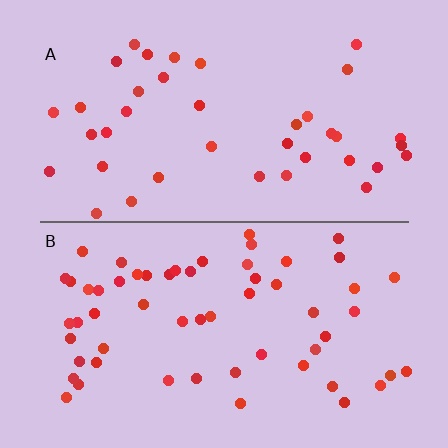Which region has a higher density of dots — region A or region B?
B (the bottom).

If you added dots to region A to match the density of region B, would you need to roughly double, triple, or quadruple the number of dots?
Approximately double.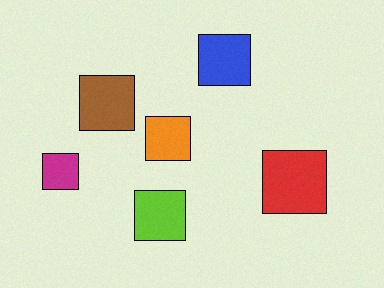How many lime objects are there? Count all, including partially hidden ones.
There is 1 lime object.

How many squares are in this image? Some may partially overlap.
There are 6 squares.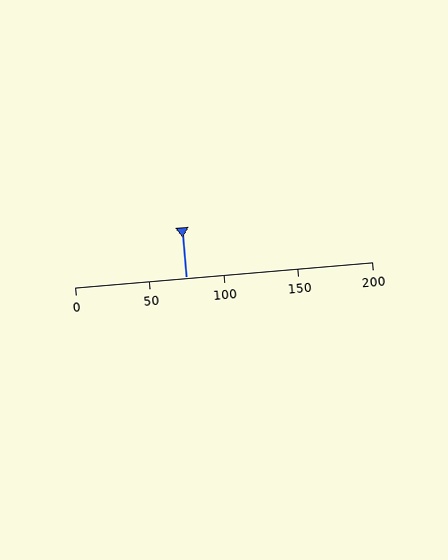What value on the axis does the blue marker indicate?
The marker indicates approximately 75.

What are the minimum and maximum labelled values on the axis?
The axis runs from 0 to 200.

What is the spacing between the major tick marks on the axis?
The major ticks are spaced 50 apart.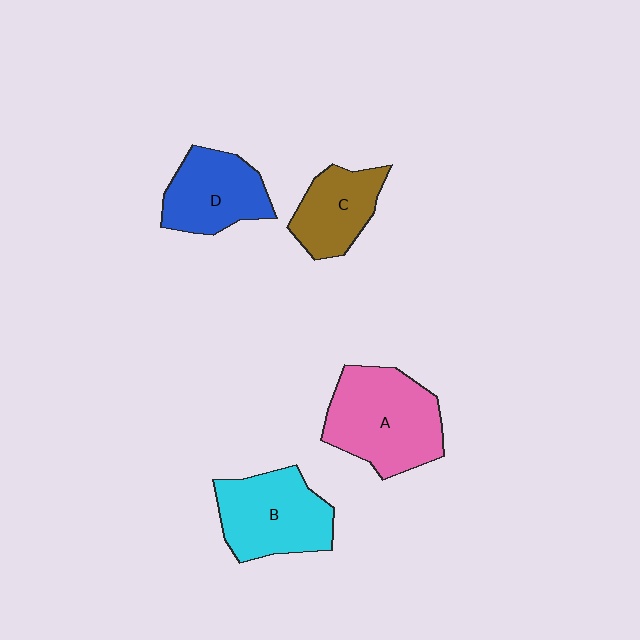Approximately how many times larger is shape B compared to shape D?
Approximately 1.2 times.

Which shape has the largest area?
Shape A (pink).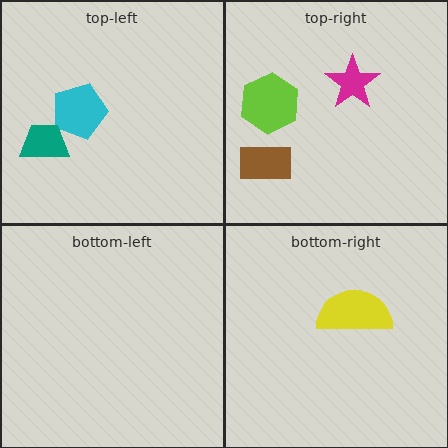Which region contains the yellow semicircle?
The bottom-right region.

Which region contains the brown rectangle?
The top-right region.